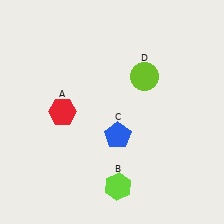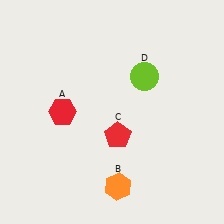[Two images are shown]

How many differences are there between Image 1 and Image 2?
There are 2 differences between the two images.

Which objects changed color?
B changed from lime to orange. C changed from blue to red.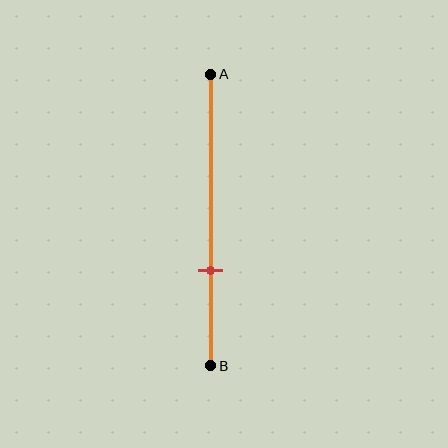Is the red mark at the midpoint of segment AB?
No, the mark is at about 65% from A, not at the 50% midpoint.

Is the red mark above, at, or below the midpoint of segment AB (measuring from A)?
The red mark is below the midpoint of segment AB.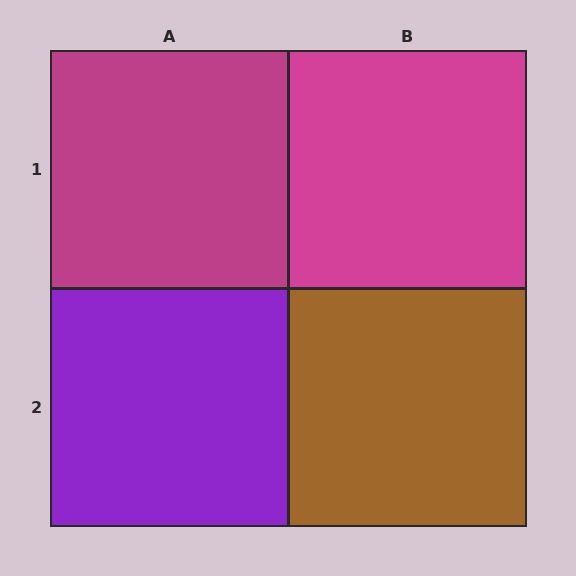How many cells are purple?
1 cell is purple.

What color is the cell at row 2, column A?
Purple.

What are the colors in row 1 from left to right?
Magenta, magenta.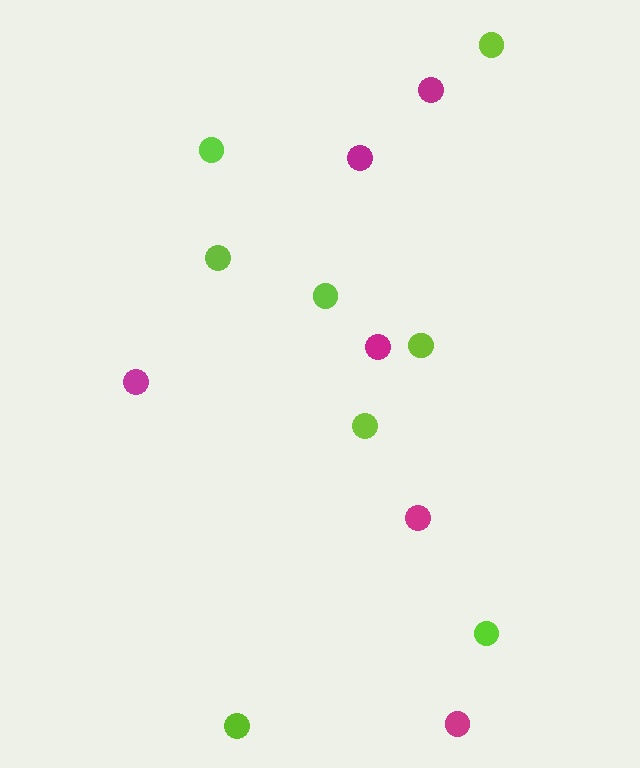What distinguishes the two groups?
There are 2 groups: one group of lime circles (8) and one group of magenta circles (6).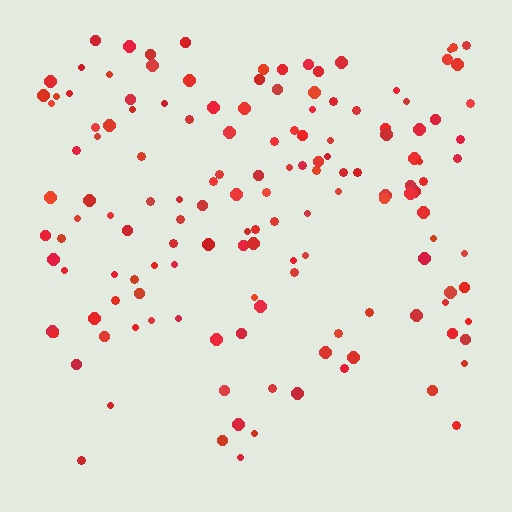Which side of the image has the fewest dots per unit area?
The bottom.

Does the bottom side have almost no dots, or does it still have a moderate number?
Still a moderate number, just noticeably fewer than the top.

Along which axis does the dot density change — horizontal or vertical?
Vertical.